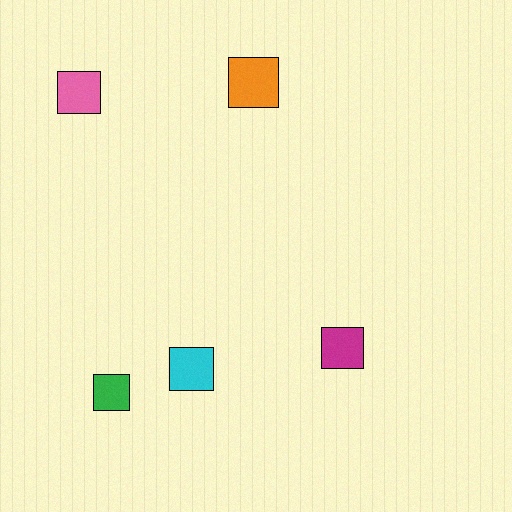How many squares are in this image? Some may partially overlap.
There are 5 squares.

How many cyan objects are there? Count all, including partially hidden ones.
There is 1 cyan object.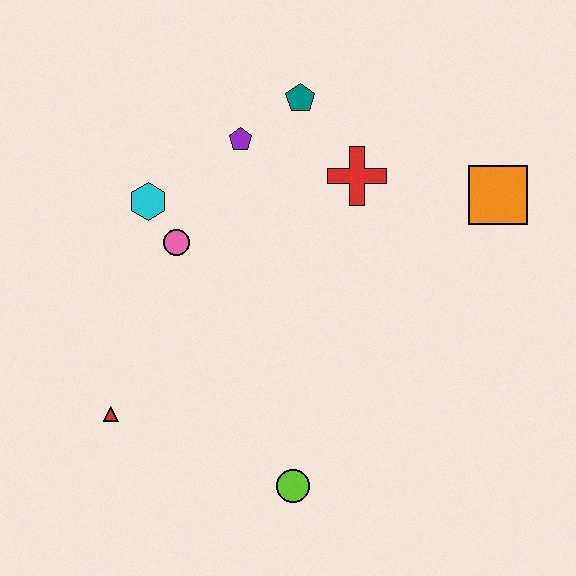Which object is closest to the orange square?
The red cross is closest to the orange square.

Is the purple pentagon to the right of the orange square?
No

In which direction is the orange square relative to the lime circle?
The orange square is above the lime circle.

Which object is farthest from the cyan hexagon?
The orange square is farthest from the cyan hexagon.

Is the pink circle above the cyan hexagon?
No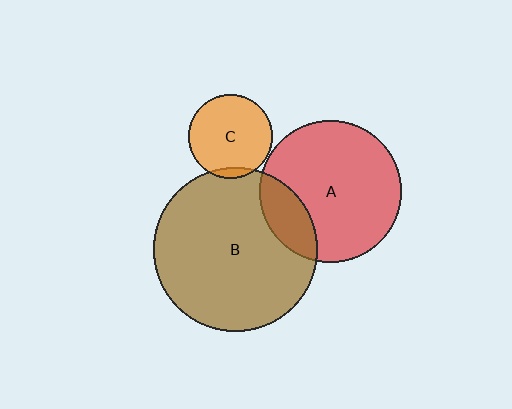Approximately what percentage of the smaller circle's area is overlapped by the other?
Approximately 20%.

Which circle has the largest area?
Circle B (brown).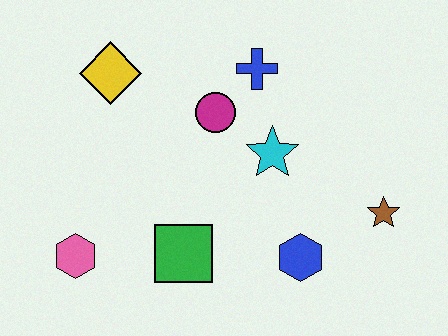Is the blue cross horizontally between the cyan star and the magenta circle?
Yes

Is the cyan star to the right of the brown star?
No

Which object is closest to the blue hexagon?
The brown star is closest to the blue hexagon.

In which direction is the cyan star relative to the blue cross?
The cyan star is below the blue cross.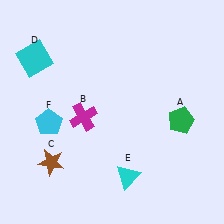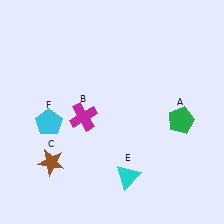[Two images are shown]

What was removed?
The cyan square (D) was removed in Image 2.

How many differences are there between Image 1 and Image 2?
There is 1 difference between the two images.